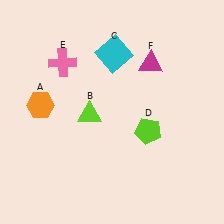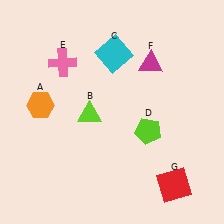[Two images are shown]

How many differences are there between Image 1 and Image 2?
There is 1 difference between the two images.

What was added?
A red square (G) was added in Image 2.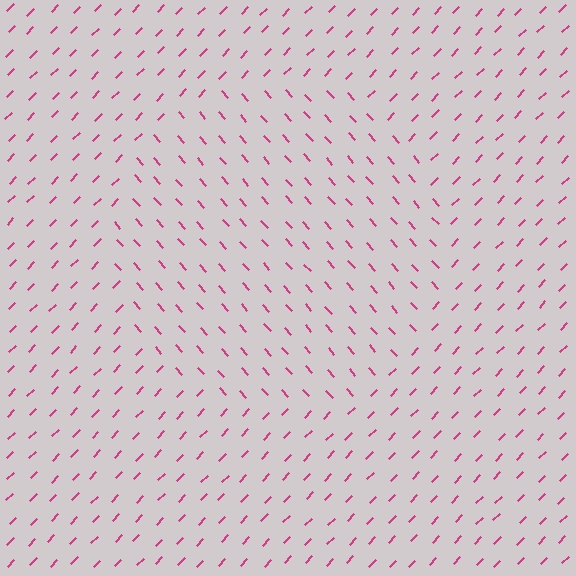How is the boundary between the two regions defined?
The boundary is defined purely by a change in line orientation (approximately 86 degrees difference). All lines are the same color and thickness.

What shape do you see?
I see a circle.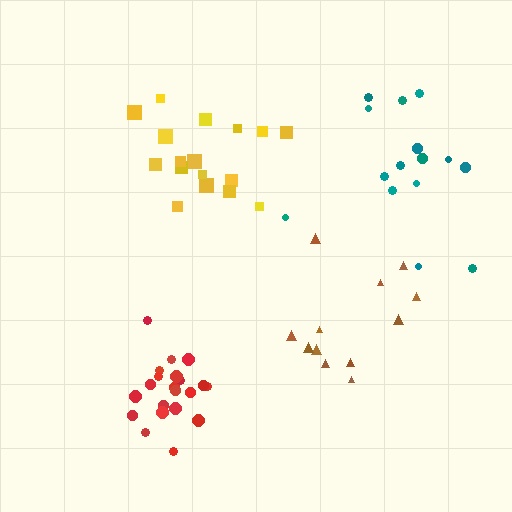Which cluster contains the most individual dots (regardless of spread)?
Red (21).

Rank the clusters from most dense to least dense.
red, yellow, teal, brown.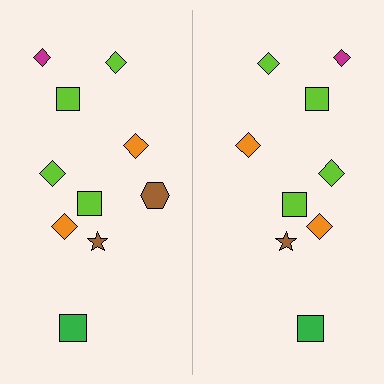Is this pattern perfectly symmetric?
No, the pattern is not perfectly symmetric. A brown hexagon is missing from the right side.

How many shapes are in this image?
There are 19 shapes in this image.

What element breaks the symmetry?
A brown hexagon is missing from the right side.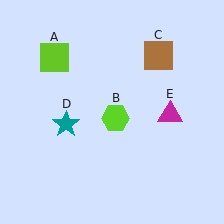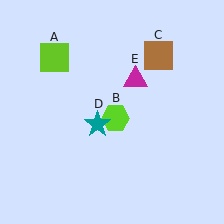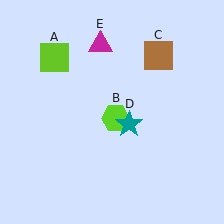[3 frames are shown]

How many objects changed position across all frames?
2 objects changed position: teal star (object D), magenta triangle (object E).